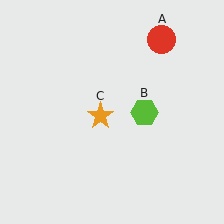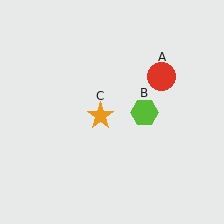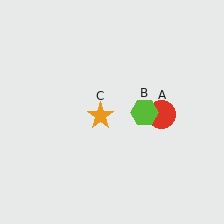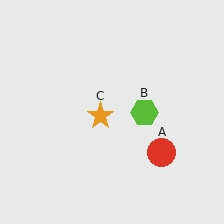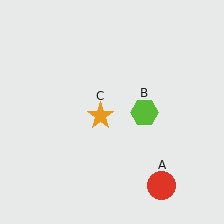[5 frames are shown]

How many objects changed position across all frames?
1 object changed position: red circle (object A).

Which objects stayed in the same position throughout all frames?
Lime hexagon (object B) and orange star (object C) remained stationary.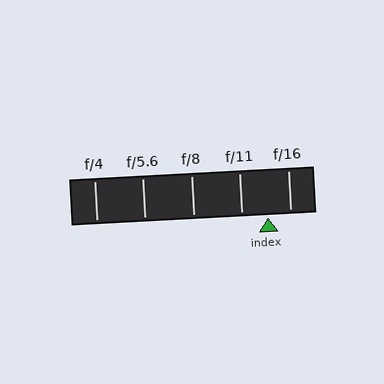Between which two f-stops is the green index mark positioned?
The index mark is between f/11 and f/16.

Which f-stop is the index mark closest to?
The index mark is closest to f/16.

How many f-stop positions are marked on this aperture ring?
There are 5 f-stop positions marked.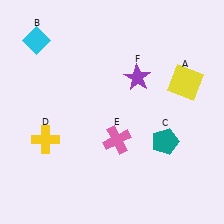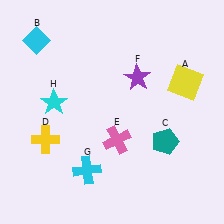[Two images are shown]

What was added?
A cyan cross (G), a cyan star (H) were added in Image 2.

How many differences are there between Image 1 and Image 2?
There are 2 differences between the two images.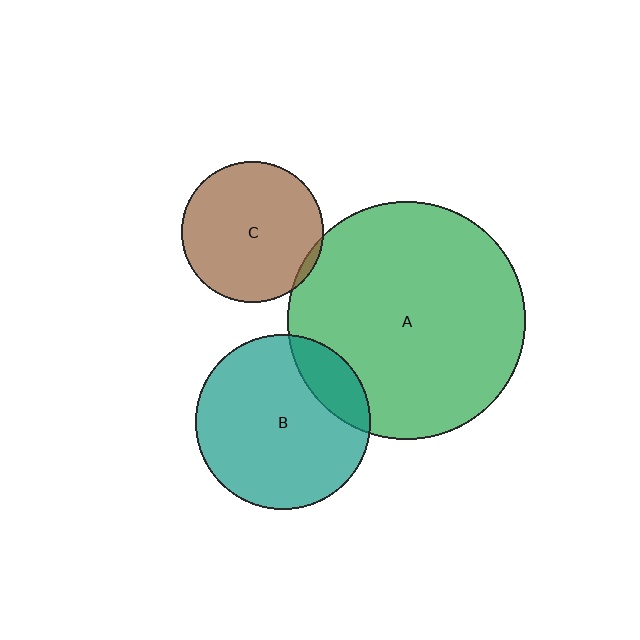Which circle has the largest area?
Circle A (green).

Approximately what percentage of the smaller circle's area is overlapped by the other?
Approximately 15%.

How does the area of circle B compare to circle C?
Approximately 1.5 times.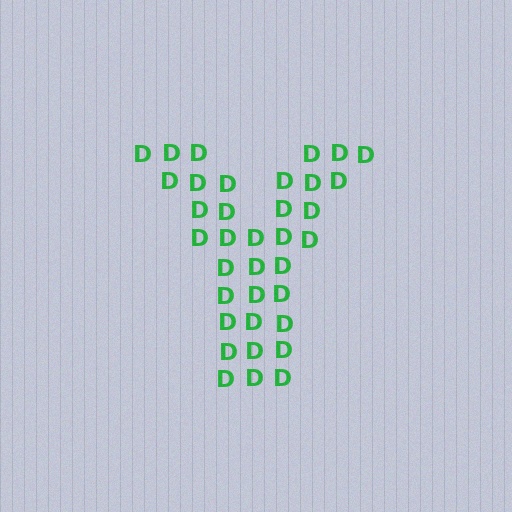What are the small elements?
The small elements are letter D's.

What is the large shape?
The large shape is the letter Y.